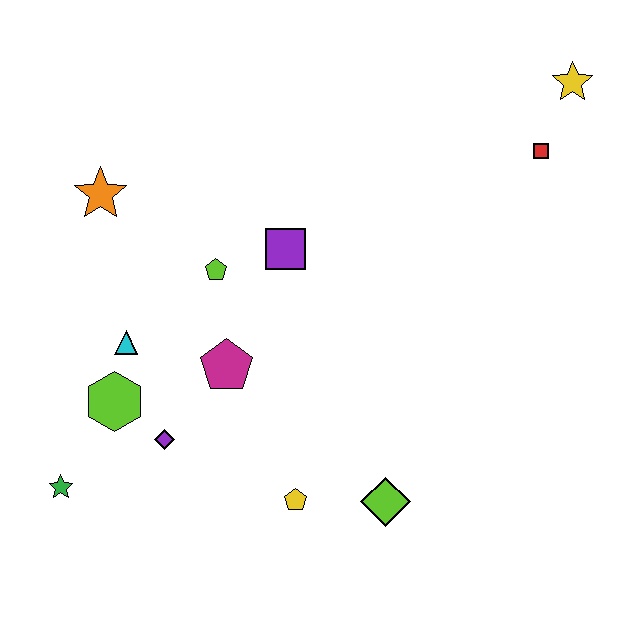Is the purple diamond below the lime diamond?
No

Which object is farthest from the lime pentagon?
The yellow star is farthest from the lime pentagon.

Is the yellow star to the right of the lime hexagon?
Yes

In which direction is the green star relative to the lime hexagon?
The green star is below the lime hexagon.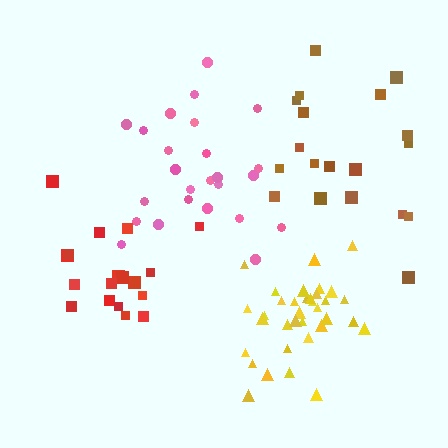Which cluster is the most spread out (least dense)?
Brown.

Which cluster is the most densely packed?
Yellow.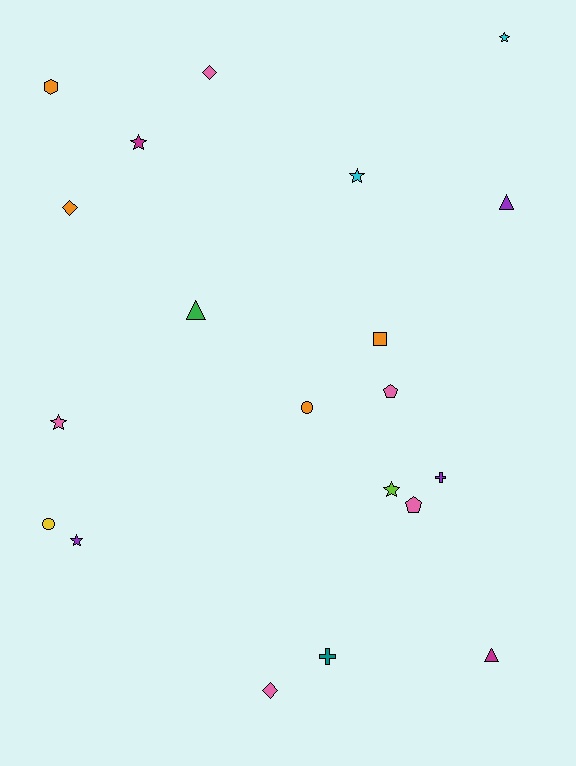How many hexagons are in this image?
There is 1 hexagon.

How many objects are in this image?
There are 20 objects.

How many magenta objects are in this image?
There are 2 magenta objects.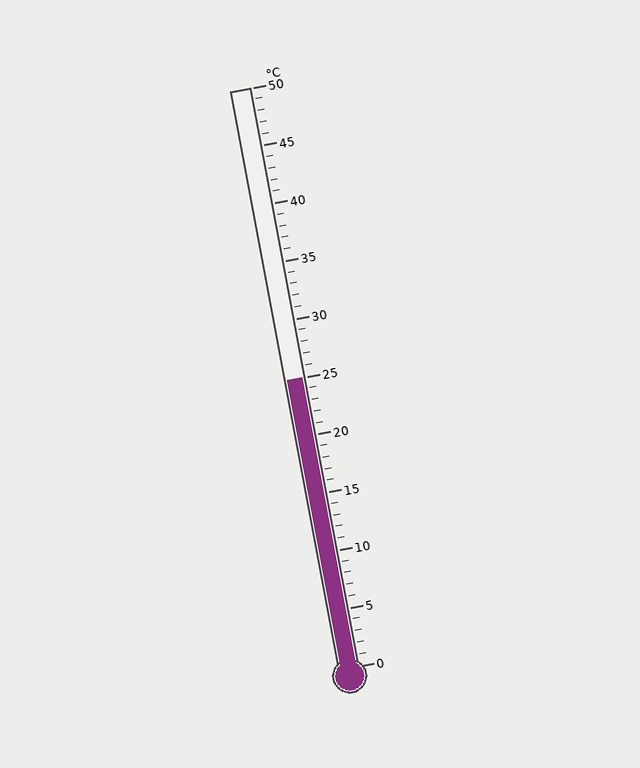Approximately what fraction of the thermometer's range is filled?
The thermometer is filled to approximately 50% of its range.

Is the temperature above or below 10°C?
The temperature is above 10°C.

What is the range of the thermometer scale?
The thermometer scale ranges from 0°C to 50°C.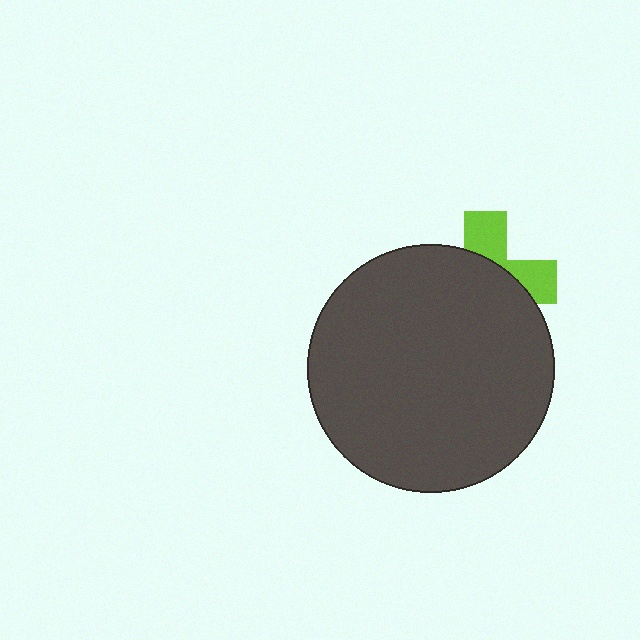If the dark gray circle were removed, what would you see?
You would see the complete lime cross.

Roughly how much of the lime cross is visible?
A small part of it is visible (roughly 35%).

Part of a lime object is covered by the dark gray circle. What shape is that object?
It is a cross.